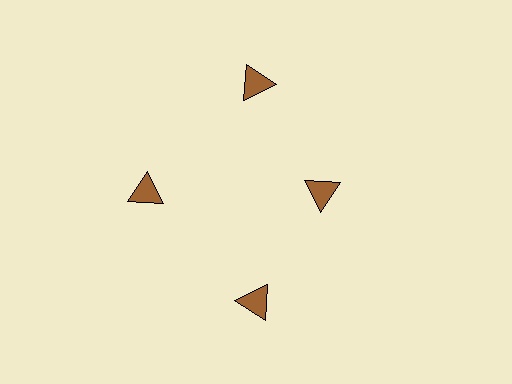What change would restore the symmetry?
The symmetry would be restored by moving it outward, back onto the ring so that all 4 triangles sit at equal angles and equal distance from the center.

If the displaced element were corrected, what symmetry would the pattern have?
It would have 4-fold rotational symmetry — the pattern would map onto itself every 90 degrees.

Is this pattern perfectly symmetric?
No. The 4 brown triangles are arranged in a ring, but one element near the 3 o'clock position is pulled inward toward the center, breaking the 4-fold rotational symmetry.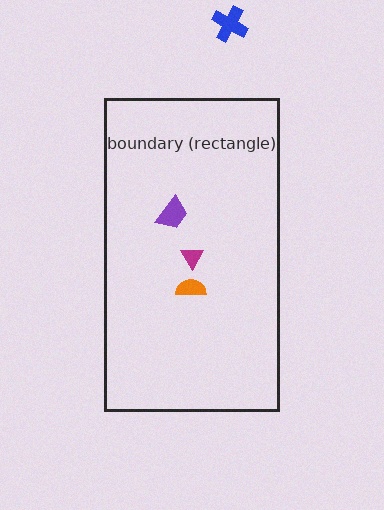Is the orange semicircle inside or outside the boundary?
Inside.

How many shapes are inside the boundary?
3 inside, 1 outside.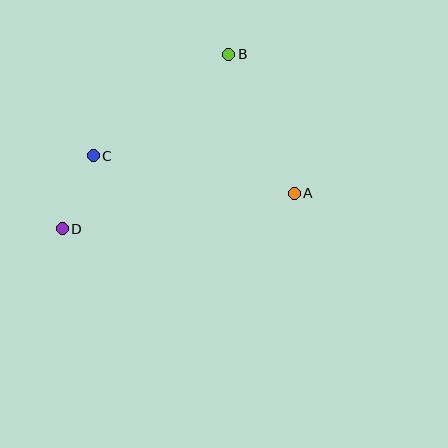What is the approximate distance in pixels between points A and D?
The distance between A and D is approximately 235 pixels.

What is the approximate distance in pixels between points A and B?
The distance between A and B is approximately 154 pixels.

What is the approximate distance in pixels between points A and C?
The distance between A and C is approximately 204 pixels.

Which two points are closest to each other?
Points C and D are closest to each other.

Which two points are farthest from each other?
Points B and D are farthest from each other.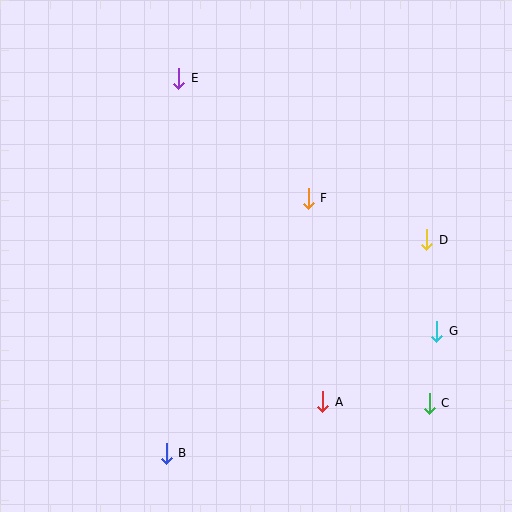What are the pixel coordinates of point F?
Point F is at (308, 198).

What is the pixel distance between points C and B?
The distance between C and B is 268 pixels.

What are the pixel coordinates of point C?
Point C is at (429, 403).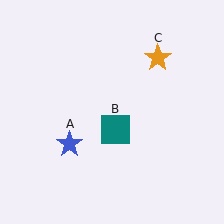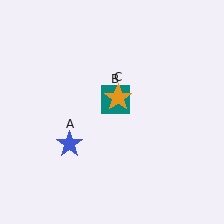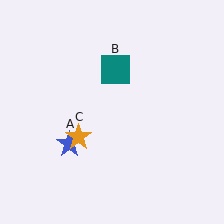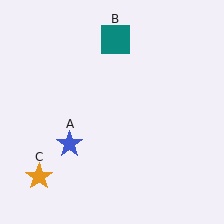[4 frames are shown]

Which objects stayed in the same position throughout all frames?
Blue star (object A) remained stationary.